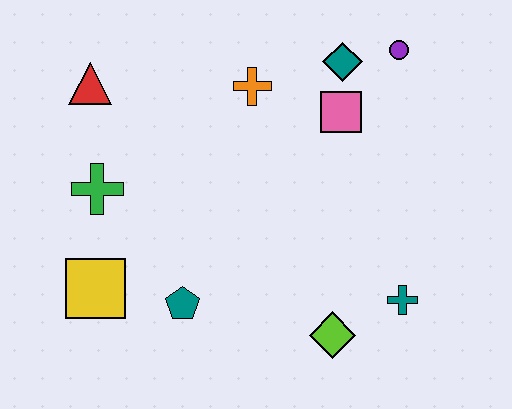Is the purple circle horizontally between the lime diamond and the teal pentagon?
No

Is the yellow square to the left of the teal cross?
Yes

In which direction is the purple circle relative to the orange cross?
The purple circle is to the right of the orange cross.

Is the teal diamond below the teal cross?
No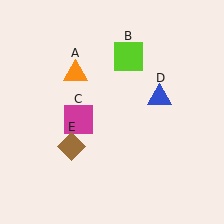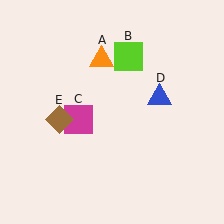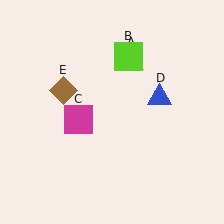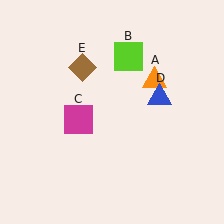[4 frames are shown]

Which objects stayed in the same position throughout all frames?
Lime square (object B) and magenta square (object C) and blue triangle (object D) remained stationary.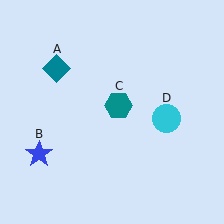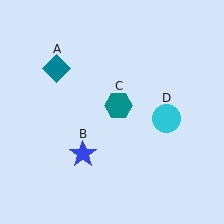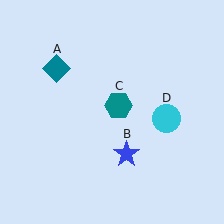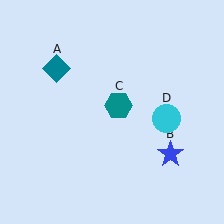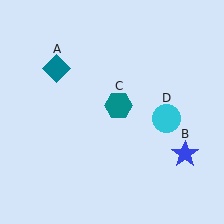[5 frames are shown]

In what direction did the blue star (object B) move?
The blue star (object B) moved right.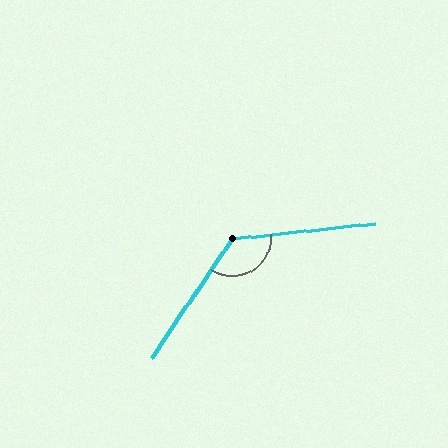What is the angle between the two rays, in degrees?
Approximately 130 degrees.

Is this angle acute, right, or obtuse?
It is obtuse.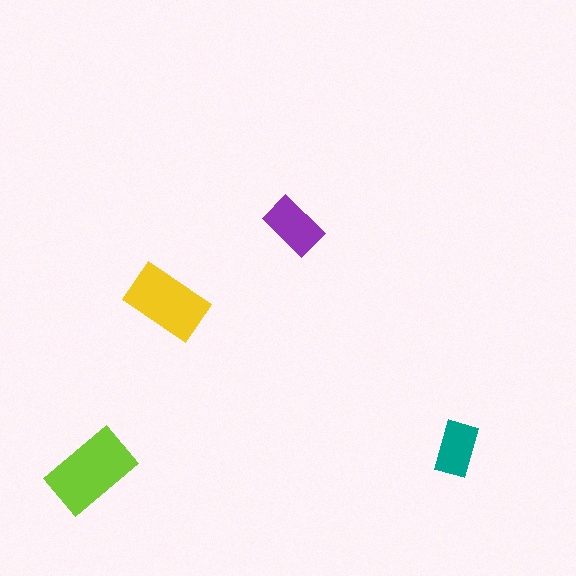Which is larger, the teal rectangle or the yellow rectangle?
The yellow one.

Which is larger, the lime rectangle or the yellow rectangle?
The lime one.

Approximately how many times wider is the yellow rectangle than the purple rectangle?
About 1.5 times wider.